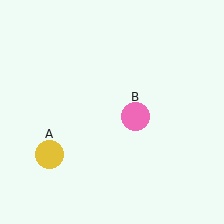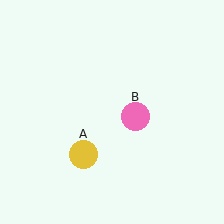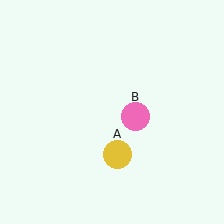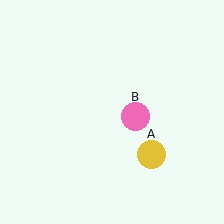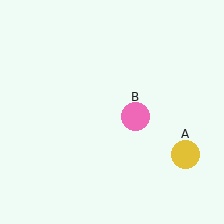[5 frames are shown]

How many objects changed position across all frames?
1 object changed position: yellow circle (object A).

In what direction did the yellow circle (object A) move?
The yellow circle (object A) moved right.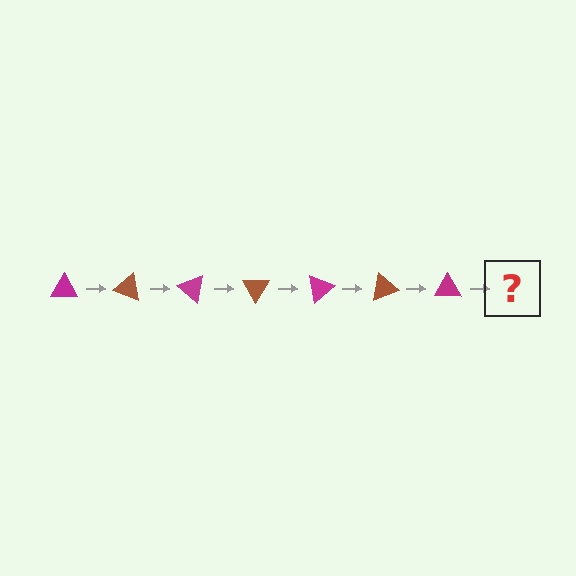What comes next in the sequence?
The next element should be a brown triangle, rotated 140 degrees from the start.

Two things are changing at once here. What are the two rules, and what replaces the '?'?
The two rules are that it rotates 20 degrees each step and the color cycles through magenta and brown. The '?' should be a brown triangle, rotated 140 degrees from the start.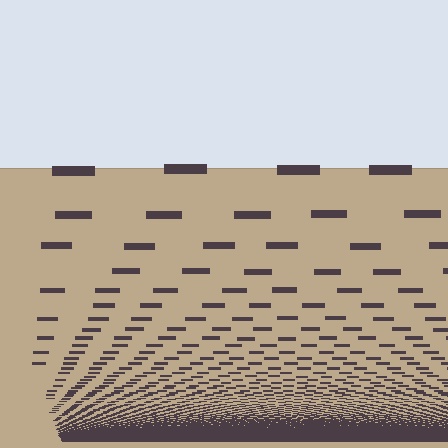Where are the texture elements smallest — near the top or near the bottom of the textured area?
Near the bottom.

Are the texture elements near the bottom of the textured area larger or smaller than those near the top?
Smaller. The gradient is inverted — elements near the bottom are smaller and denser.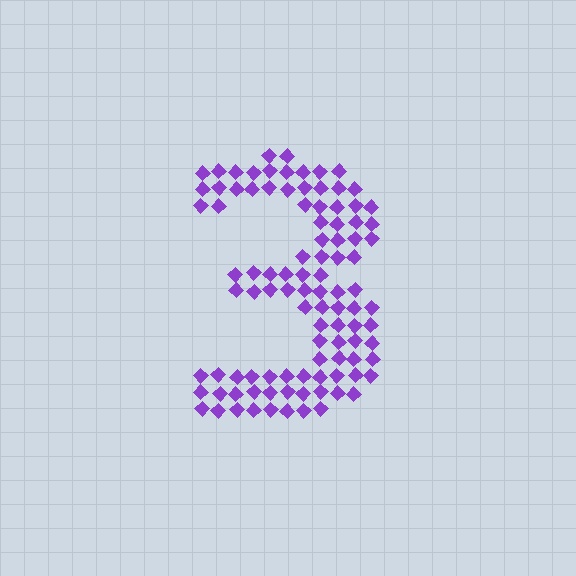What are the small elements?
The small elements are diamonds.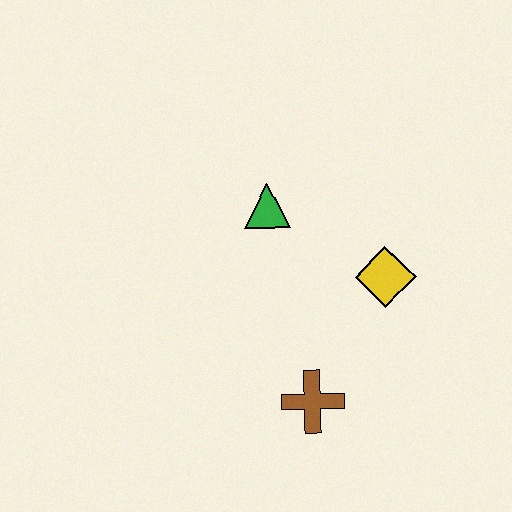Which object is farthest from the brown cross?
The green triangle is farthest from the brown cross.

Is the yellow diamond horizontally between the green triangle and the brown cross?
No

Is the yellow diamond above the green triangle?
No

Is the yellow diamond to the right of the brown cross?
Yes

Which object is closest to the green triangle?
The yellow diamond is closest to the green triangle.